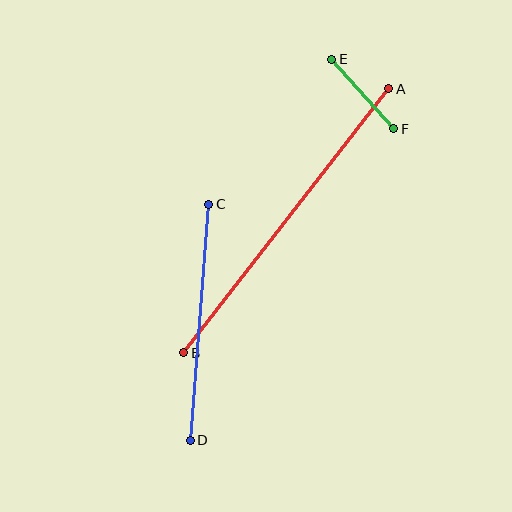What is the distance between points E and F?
The distance is approximately 93 pixels.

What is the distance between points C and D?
The distance is approximately 237 pixels.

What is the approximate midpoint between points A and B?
The midpoint is at approximately (286, 221) pixels.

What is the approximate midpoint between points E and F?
The midpoint is at approximately (363, 94) pixels.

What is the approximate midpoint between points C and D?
The midpoint is at approximately (200, 322) pixels.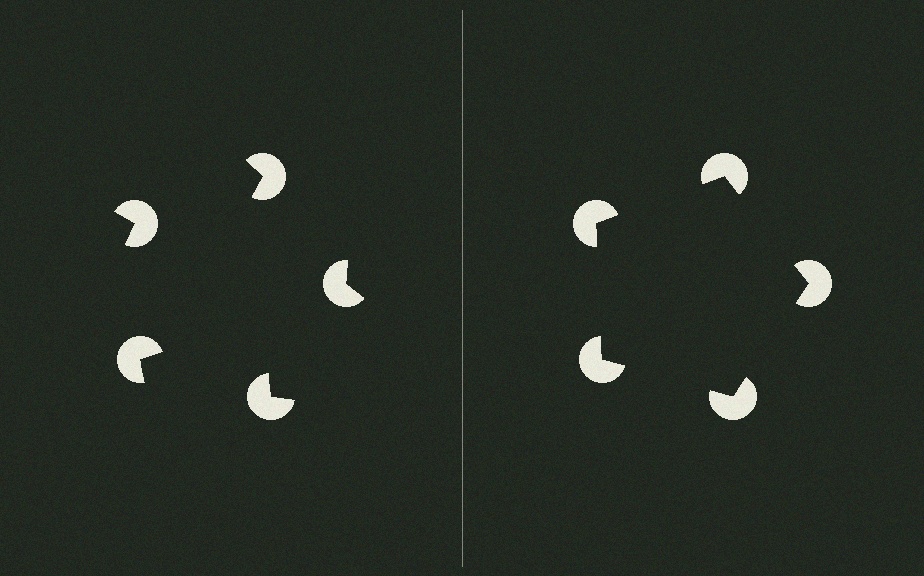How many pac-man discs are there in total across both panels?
10 — 5 on each side.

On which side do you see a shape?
An illusory pentagon appears on the right side. On the left side the wedge cuts are rotated, so no coherent shape forms.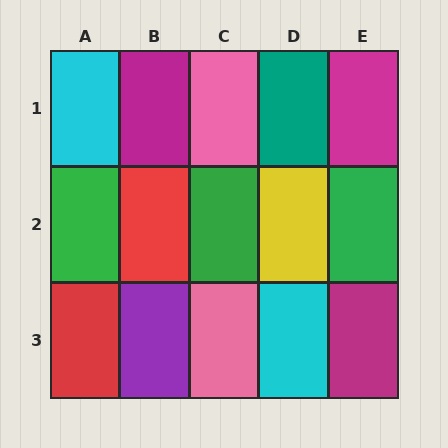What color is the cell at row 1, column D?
Teal.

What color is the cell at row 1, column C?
Pink.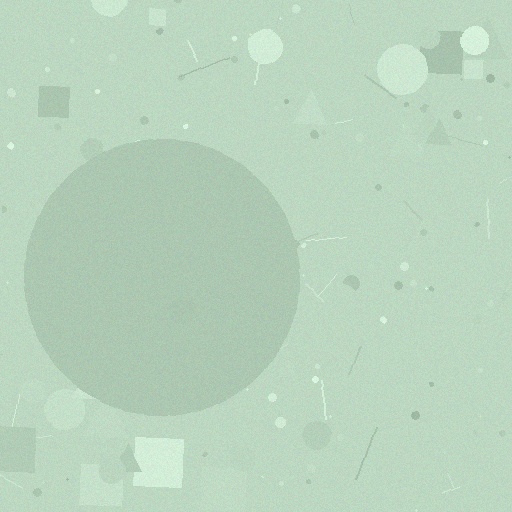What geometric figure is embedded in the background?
A circle is embedded in the background.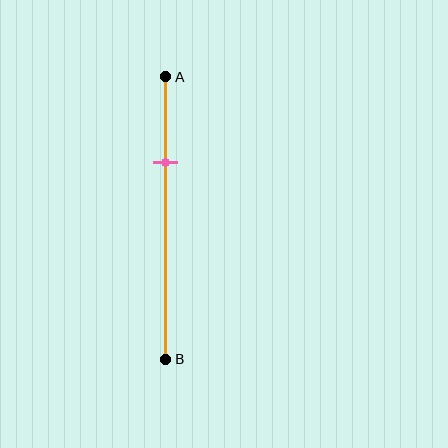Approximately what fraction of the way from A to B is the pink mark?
The pink mark is approximately 30% of the way from A to B.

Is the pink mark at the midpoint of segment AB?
No, the mark is at about 30% from A, not at the 50% midpoint.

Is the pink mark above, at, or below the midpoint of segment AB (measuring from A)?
The pink mark is above the midpoint of segment AB.